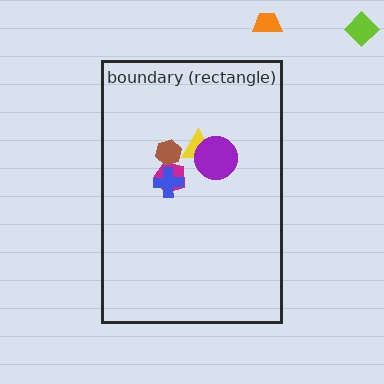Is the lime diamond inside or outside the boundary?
Outside.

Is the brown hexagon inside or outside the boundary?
Inside.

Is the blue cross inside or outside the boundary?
Inside.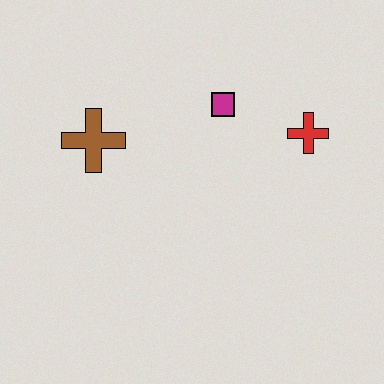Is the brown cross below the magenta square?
Yes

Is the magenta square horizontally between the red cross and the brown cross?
Yes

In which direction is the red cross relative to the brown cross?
The red cross is to the right of the brown cross.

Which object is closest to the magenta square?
The red cross is closest to the magenta square.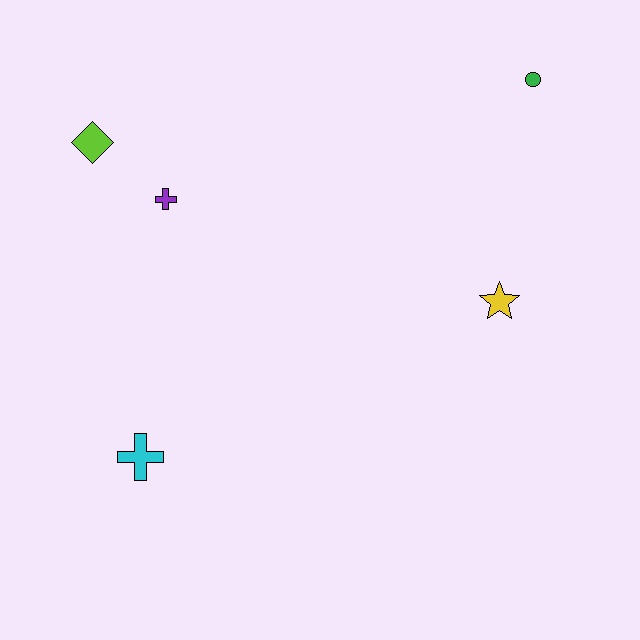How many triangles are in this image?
There are no triangles.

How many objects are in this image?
There are 5 objects.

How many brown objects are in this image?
There are no brown objects.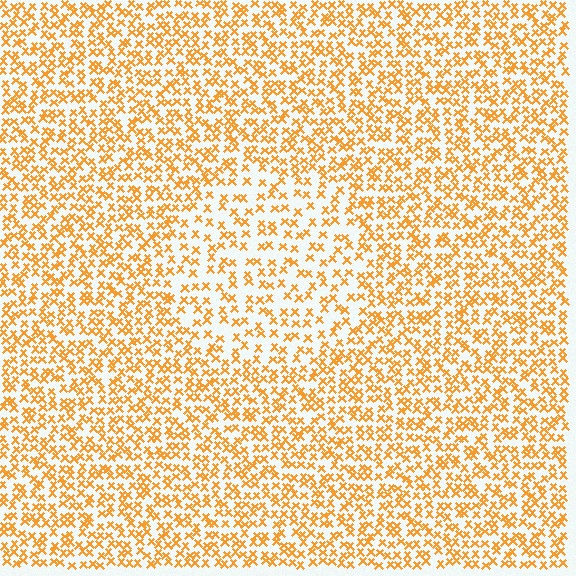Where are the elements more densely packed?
The elements are more densely packed outside the circle boundary.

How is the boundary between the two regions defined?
The boundary is defined by a change in element density (approximately 1.7x ratio). All elements are the same color, size, and shape.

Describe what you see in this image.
The image contains small orange elements arranged at two different densities. A circle-shaped region is visible where the elements are less densely packed than the surrounding area.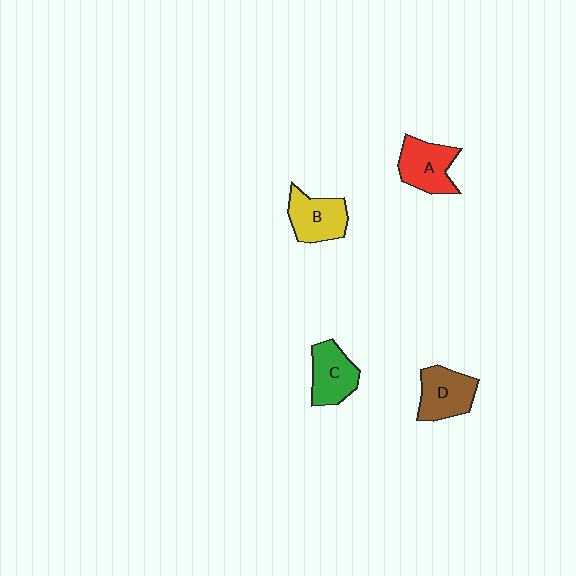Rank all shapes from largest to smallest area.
From largest to smallest: A (red), D (brown), B (yellow), C (green).